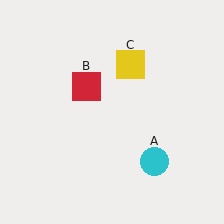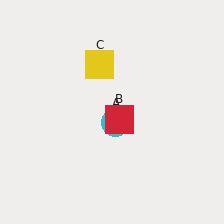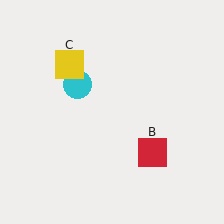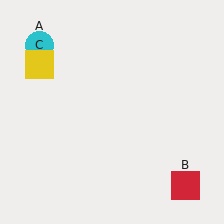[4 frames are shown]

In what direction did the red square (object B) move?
The red square (object B) moved down and to the right.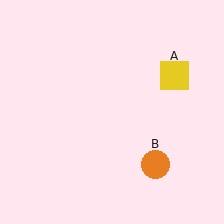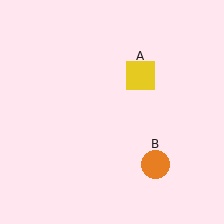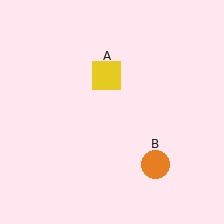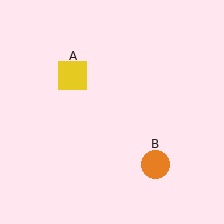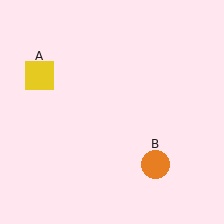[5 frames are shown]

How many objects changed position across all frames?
1 object changed position: yellow square (object A).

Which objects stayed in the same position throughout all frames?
Orange circle (object B) remained stationary.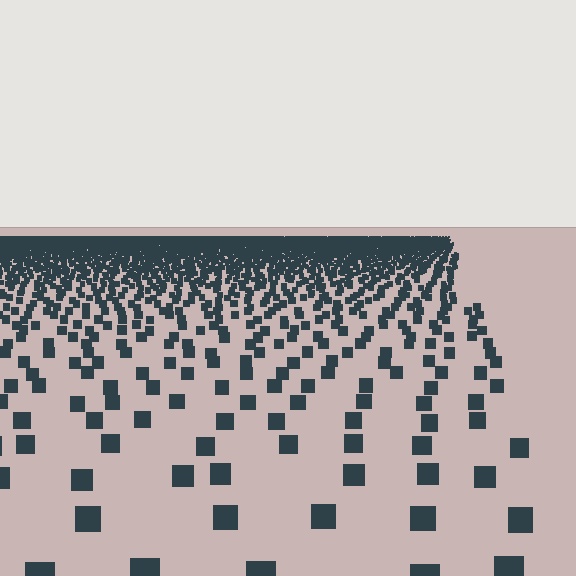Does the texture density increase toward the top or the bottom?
Density increases toward the top.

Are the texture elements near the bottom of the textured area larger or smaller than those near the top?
Larger. Near the bottom, elements are closer to the viewer and appear at a bigger on-screen size.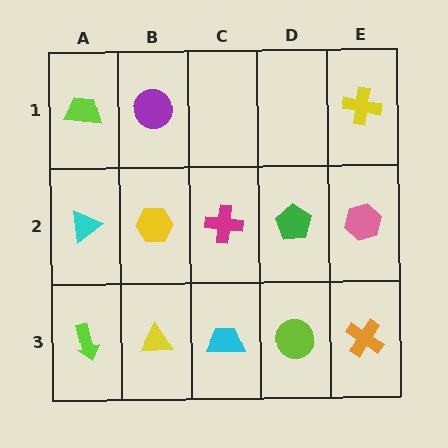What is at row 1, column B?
A purple circle.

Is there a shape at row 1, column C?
No, that cell is empty.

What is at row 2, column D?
A green pentagon.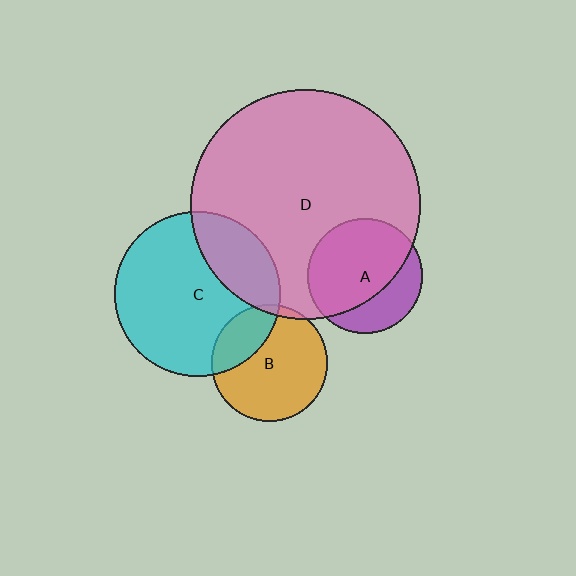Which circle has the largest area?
Circle D (pink).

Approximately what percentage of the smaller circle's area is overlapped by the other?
Approximately 5%.